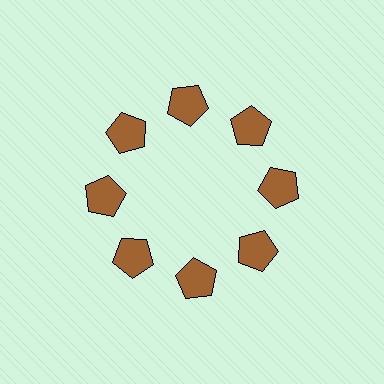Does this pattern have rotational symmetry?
Yes, this pattern has 8-fold rotational symmetry. It looks the same after rotating 45 degrees around the center.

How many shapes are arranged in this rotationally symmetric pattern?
There are 8 shapes, arranged in 8 groups of 1.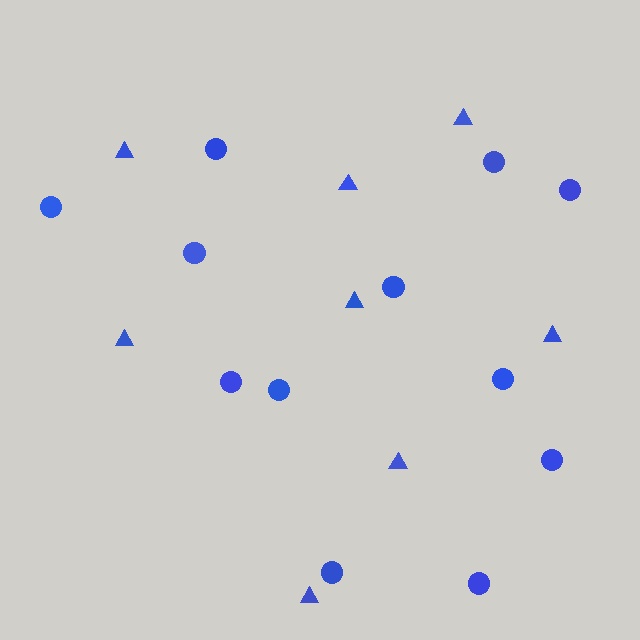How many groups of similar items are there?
There are 2 groups: one group of triangles (8) and one group of circles (12).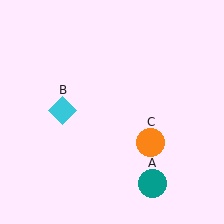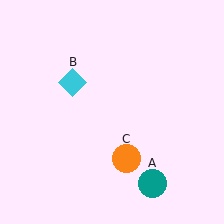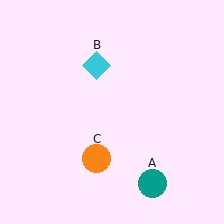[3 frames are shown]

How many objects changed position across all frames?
2 objects changed position: cyan diamond (object B), orange circle (object C).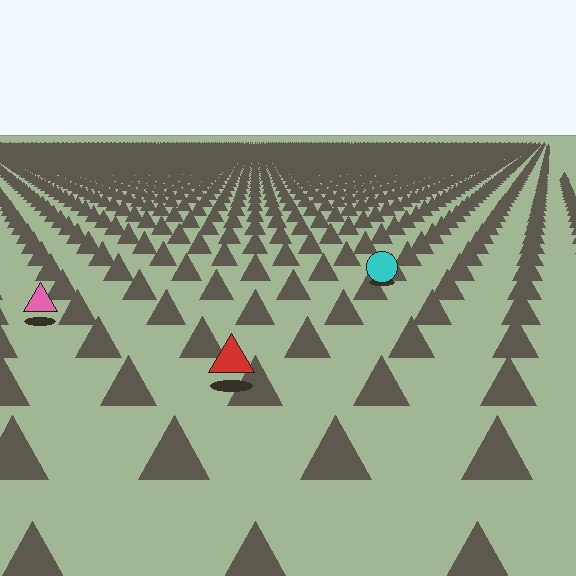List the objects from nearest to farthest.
From nearest to farthest: the red triangle, the pink triangle, the cyan circle.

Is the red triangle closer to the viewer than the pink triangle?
Yes. The red triangle is closer — you can tell from the texture gradient: the ground texture is coarser near it.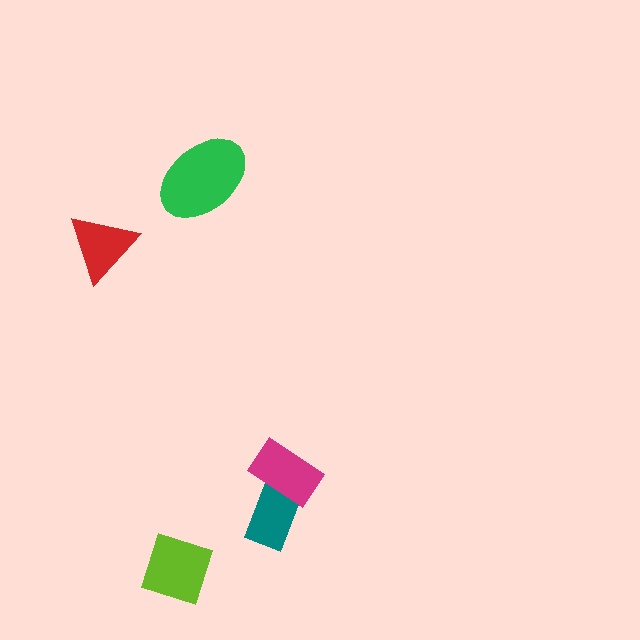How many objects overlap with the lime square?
0 objects overlap with the lime square.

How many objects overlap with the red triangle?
0 objects overlap with the red triangle.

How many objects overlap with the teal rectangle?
1 object overlaps with the teal rectangle.